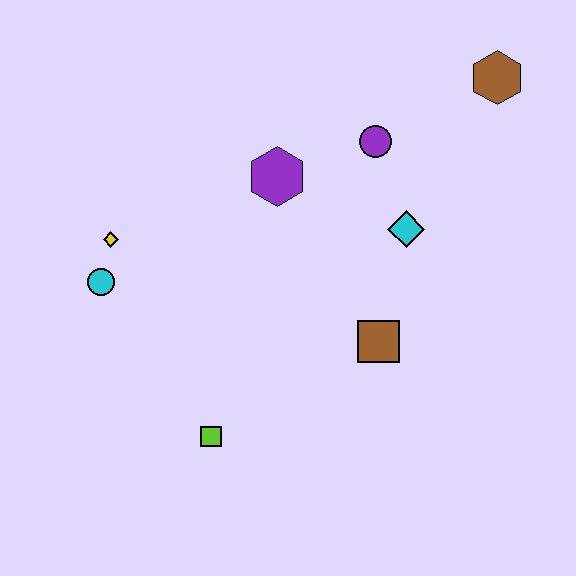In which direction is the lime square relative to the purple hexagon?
The lime square is below the purple hexagon.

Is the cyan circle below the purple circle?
Yes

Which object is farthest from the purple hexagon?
The lime square is farthest from the purple hexagon.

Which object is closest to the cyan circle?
The yellow diamond is closest to the cyan circle.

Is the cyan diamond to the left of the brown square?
No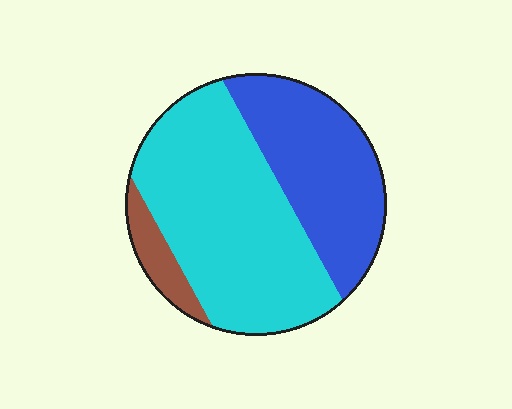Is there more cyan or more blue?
Cyan.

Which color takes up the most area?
Cyan, at roughly 55%.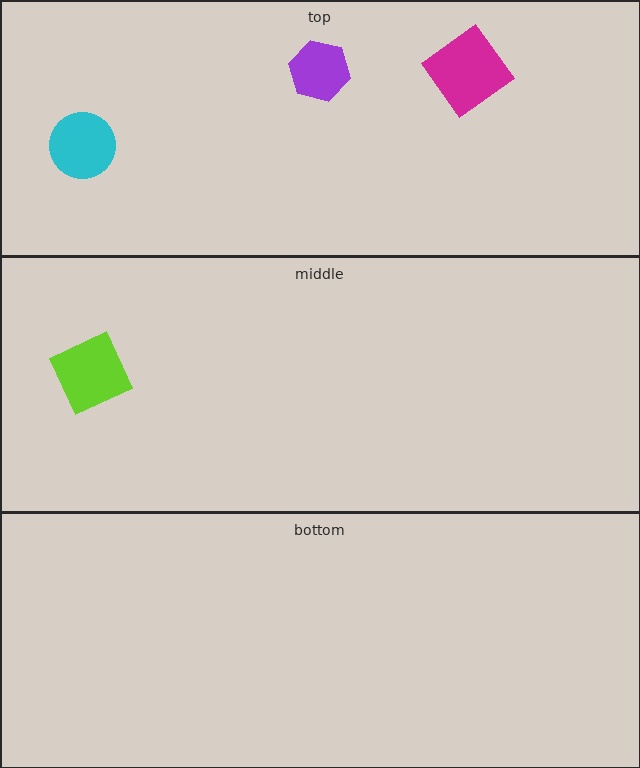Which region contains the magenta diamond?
The top region.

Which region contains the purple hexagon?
The top region.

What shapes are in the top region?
The purple hexagon, the cyan circle, the magenta diamond.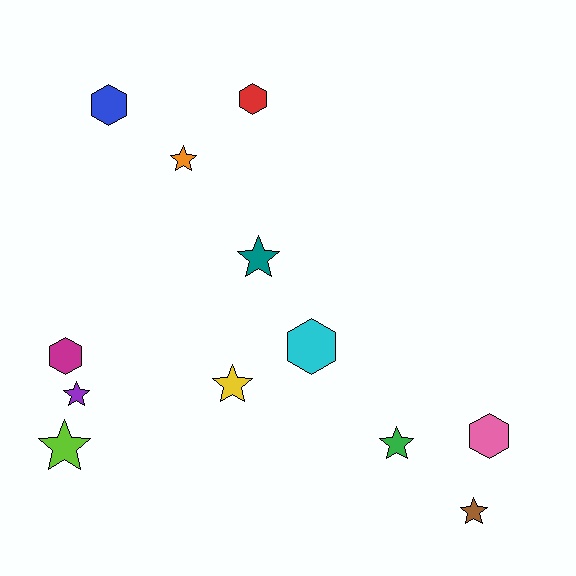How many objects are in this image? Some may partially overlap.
There are 12 objects.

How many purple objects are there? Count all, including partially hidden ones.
There is 1 purple object.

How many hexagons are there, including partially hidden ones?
There are 5 hexagons.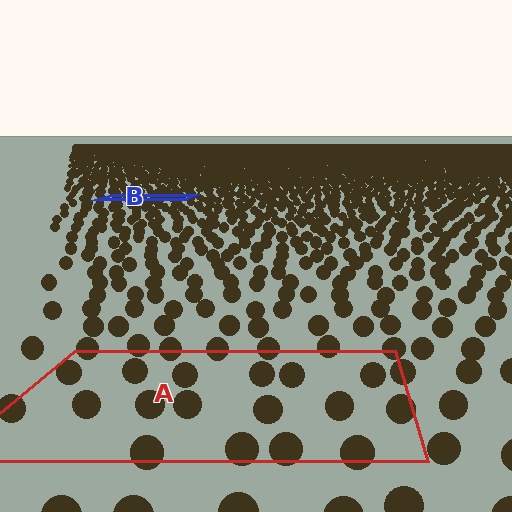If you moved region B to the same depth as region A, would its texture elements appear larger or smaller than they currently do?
They would appear larger. At a closer depth, the same texture elements are projected at a bigger on-screen size.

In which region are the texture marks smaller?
The texture marks are smaller in region B, because it is farther away.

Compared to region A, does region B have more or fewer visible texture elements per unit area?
Region B has more texture elements per unit area — they are packed more densely because it is farther away.